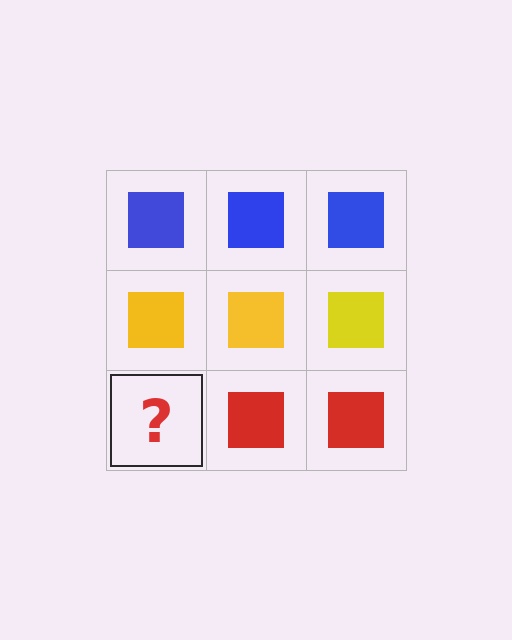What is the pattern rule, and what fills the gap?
The rule is that each row has a consistent color. The gap should be filled with a red square.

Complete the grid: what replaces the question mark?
The question mark should be replaced with a red square.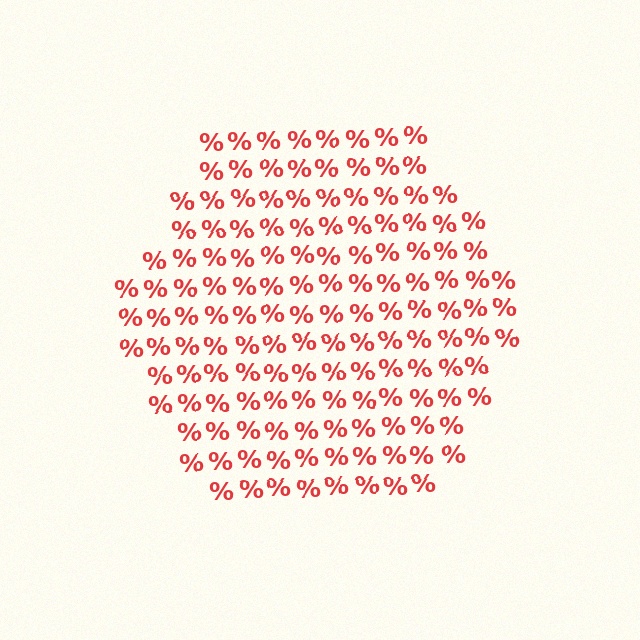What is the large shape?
The large shape is a hexagon.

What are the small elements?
The small elements are percent signs.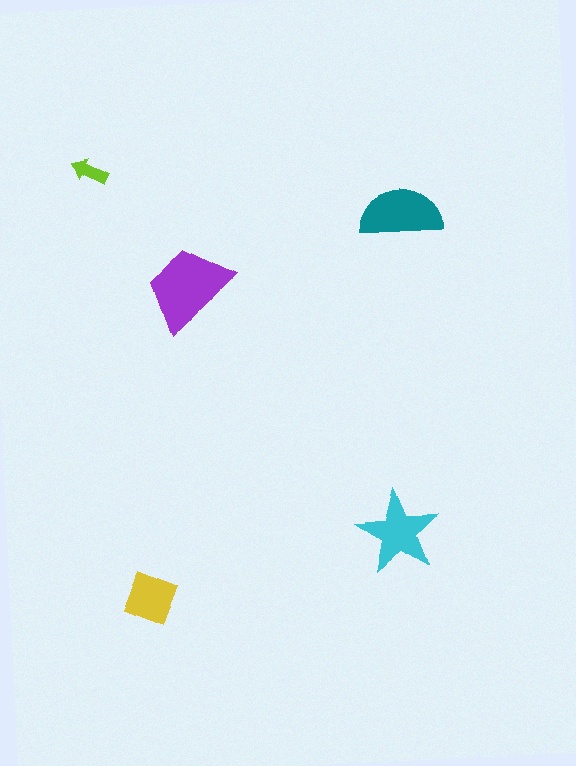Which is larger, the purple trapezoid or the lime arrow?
The purple trapezoid.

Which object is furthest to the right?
The teal semicircle is rightmost.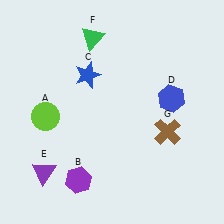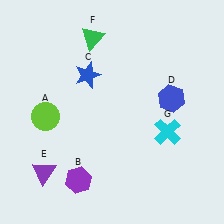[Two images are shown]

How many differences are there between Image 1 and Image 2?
There is 1 difference between the two images.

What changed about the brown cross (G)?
In Image 1, G is brown. In Image 2, it changed to cyan.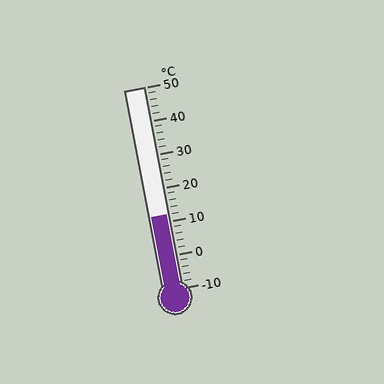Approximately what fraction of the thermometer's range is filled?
The thermometer is filled to approximately 35% of its range.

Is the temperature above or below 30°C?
The temperature is below 30°C.